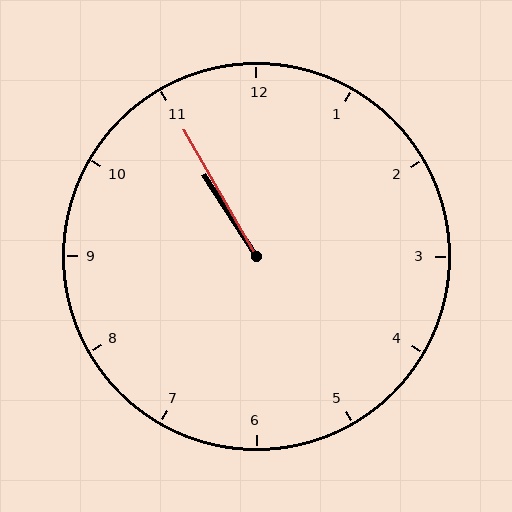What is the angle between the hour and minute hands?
Approximately 2 degrees.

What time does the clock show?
10:55.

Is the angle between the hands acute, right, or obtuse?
It is acute.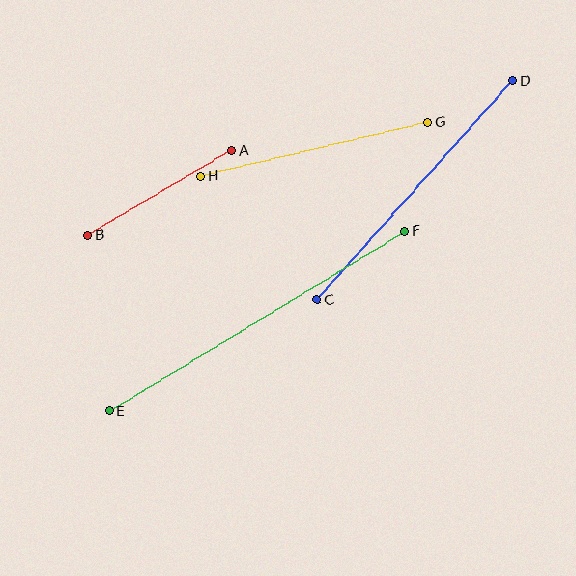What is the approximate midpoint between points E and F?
The midpoint is at approximately (257, 321) pixels.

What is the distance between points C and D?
The distance is approximately 294 pixels.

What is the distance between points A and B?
The distance is approximately 167 pixels.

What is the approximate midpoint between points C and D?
The midpoint is at approximately (415, 190) pixels.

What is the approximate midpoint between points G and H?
The midpoint is at approximately (314, 149) pixels.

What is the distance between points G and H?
The distance is approximately 234 pixels.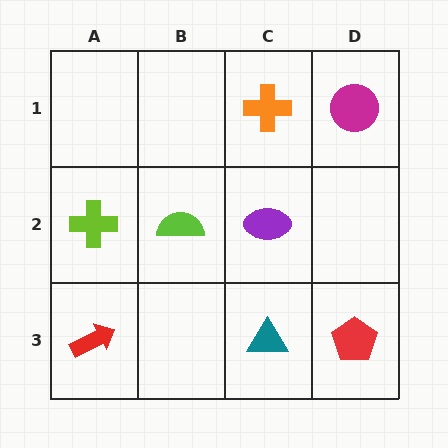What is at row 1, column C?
An orange cross.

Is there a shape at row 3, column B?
No, that cell is empty.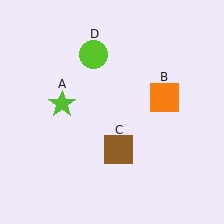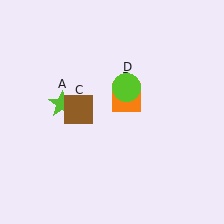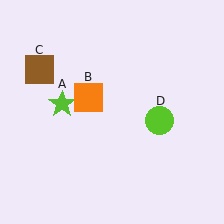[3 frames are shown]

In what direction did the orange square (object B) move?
The orange square (object B) moved left.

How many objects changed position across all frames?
3 objects changed position: orange square (object B), brown square (object C), lime circle (object D).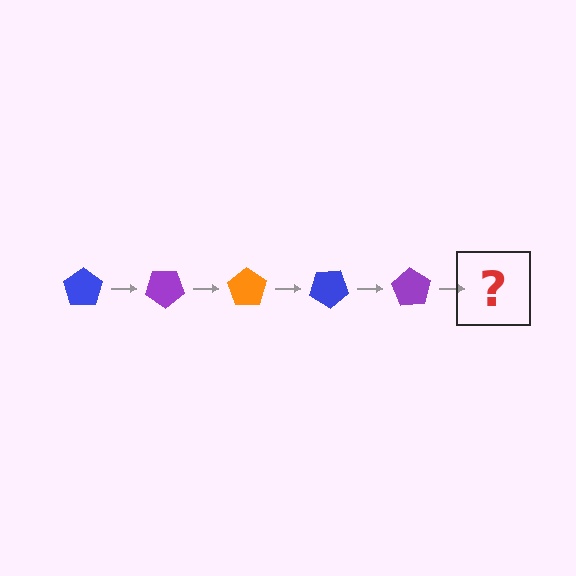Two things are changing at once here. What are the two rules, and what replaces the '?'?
The two rules are that it rotates 35 degrees each step and the color cycles through blue, purple, and orange. The '?' should be an orange pentagon, rotated 175 degrees from the start.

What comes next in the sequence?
The next element should be an orange pentagon, rotated 175 degrees from the start.